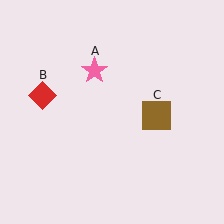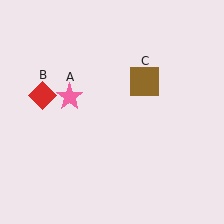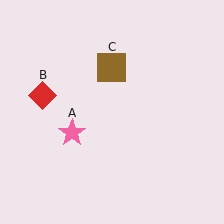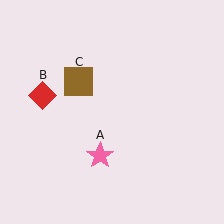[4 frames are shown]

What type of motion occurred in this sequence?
The pink star (object A), brown square (object C) rotated counterclockwise around the center of the scene.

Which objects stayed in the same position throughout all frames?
Red diamond (object B) remained stationary.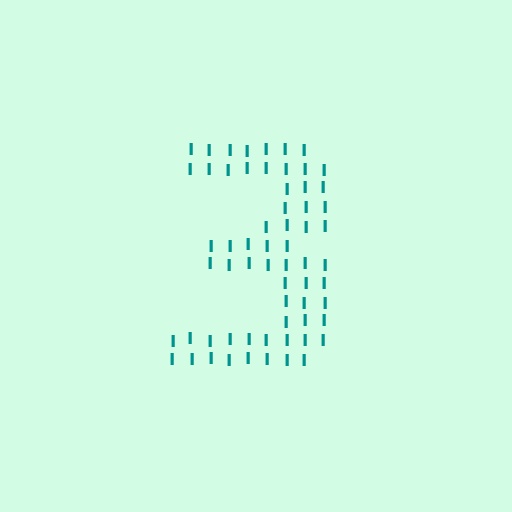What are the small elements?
The small elements are letter I's.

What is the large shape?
The large shape is the digit 3.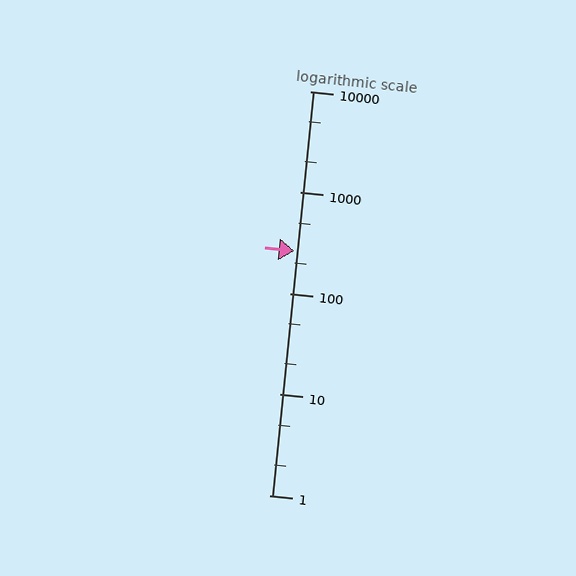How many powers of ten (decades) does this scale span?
The scale spans 4 decades, from 1 to 10000.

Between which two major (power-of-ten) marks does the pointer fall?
The pointer is between 100 and 1000.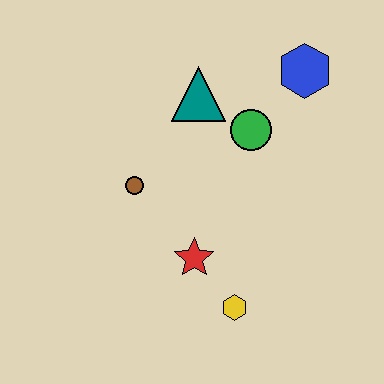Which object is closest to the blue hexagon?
The green circle is closest to the blue hexagon.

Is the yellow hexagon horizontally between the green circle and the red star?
Yes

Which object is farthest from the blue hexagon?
The yellow hexagon is farthest from the blue hexagon.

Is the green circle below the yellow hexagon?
No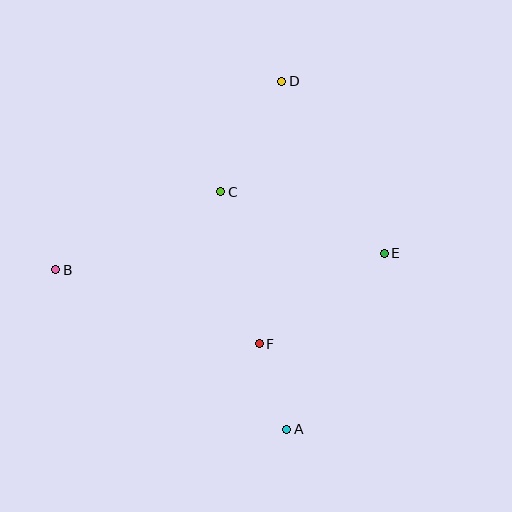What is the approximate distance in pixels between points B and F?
The distance between B and F is approximately 216 pixels.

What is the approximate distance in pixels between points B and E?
The distance between B and E is approximately 329 pixels.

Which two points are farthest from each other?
Points A and D are farthest from each other.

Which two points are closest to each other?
Points A and F are closest to each other.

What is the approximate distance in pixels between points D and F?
The distance between D and F is approximately 263 pixels.